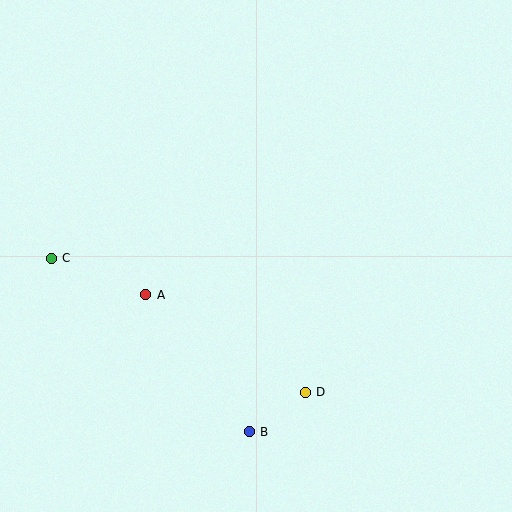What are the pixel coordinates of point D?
Point D is at (305, 392).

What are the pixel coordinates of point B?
Point B is at (249, 432).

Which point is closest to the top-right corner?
Point D is closest to the top-right corner.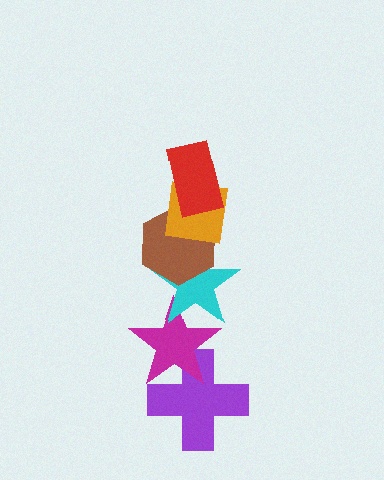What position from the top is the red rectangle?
The red rectangle is 1st from the top.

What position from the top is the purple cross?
The purple cross is 6th from the top.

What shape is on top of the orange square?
The red rectangle is on top of the orange square.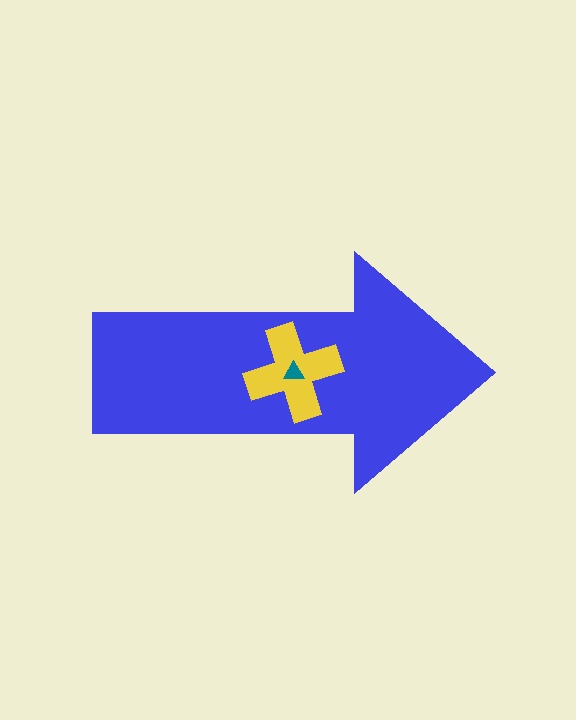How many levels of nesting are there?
3.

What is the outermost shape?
The blue arrow.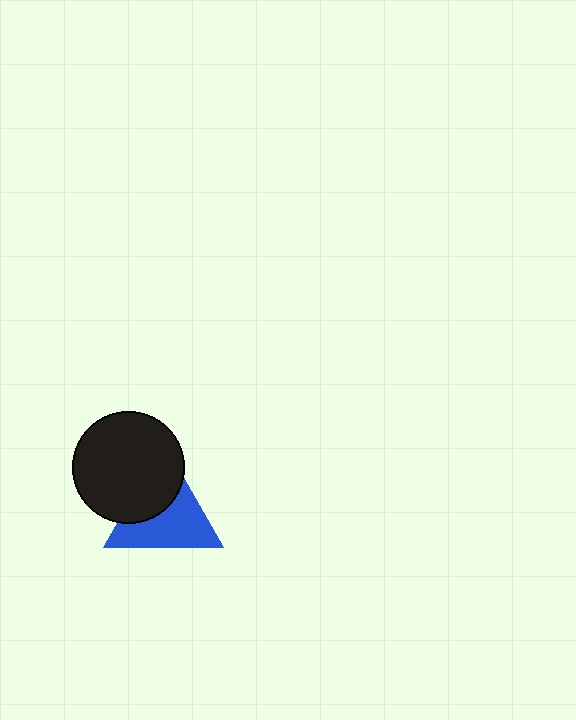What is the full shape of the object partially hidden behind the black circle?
The partially hidden object is a blue triangle.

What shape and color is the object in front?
The object in front is a black circle.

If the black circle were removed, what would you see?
You would see the complete blue triangle.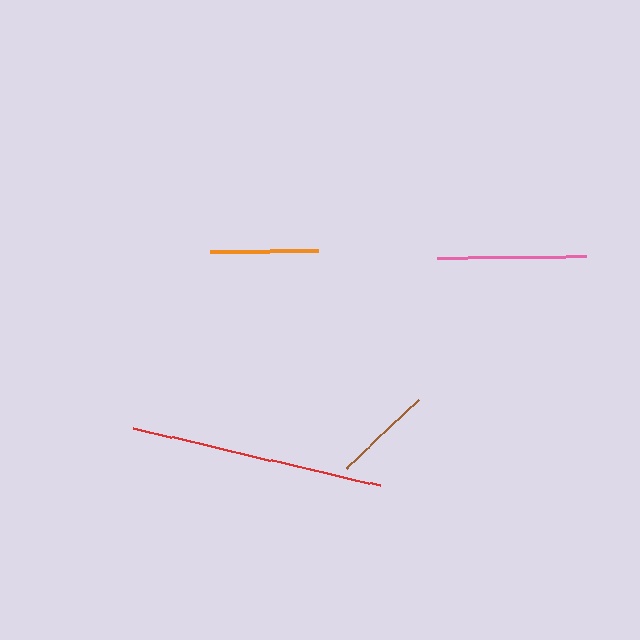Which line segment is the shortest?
The brown line is the shortest at approximately 99 pixels.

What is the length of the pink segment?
The pink segment is approximately 148 pixels long.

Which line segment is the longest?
The red line is the longest at approximately 254 pixels.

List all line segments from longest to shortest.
From longest to shortest: red, pink, orange, brown.